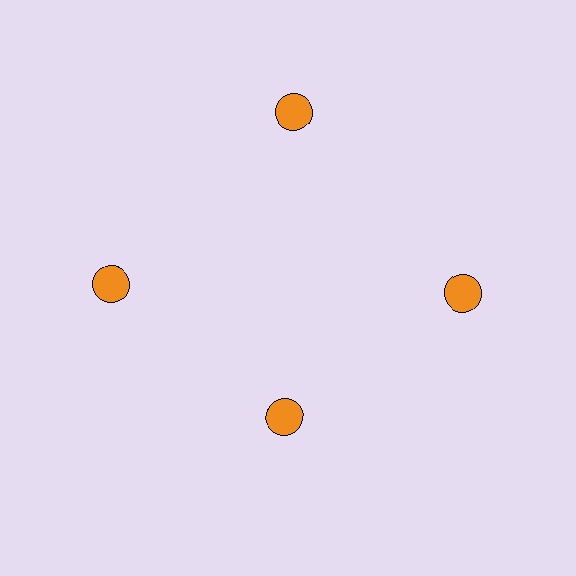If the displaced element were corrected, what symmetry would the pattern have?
It would have 4-fold rotational symmetry — the pattern would map onto itself every 90 degrees.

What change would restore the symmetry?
The symmetry would be restored by moving it outward, back onto the ring so that all 4 circles sit at equal angles and equal distance from the center.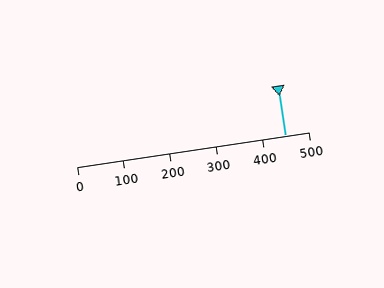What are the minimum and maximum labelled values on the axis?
The axis runs from 0 to 500.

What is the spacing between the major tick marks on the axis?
The major ticks are spaced 100 apart.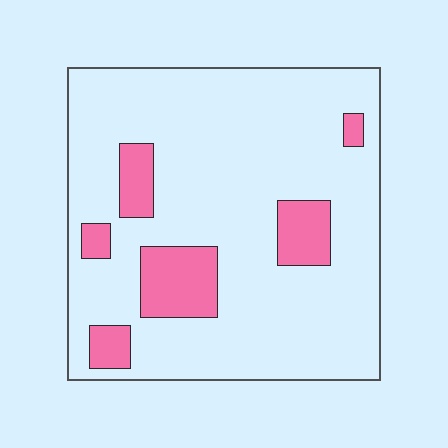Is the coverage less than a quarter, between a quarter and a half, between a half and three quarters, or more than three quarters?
Less than a quarter.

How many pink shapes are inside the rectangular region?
6.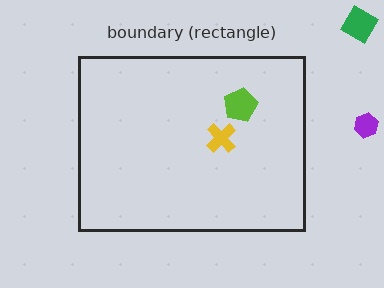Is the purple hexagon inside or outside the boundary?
Outside.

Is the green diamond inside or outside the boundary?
Outside.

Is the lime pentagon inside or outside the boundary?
Inside.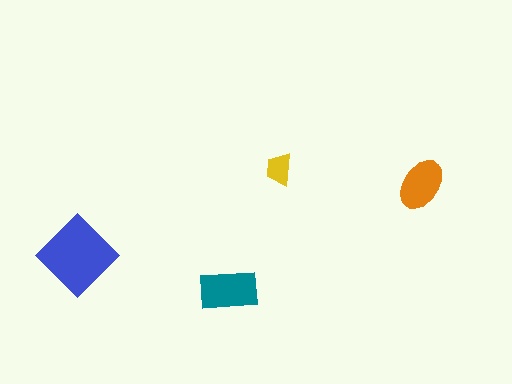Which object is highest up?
The yellow trapezoid is topmost.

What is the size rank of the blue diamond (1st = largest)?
1st.